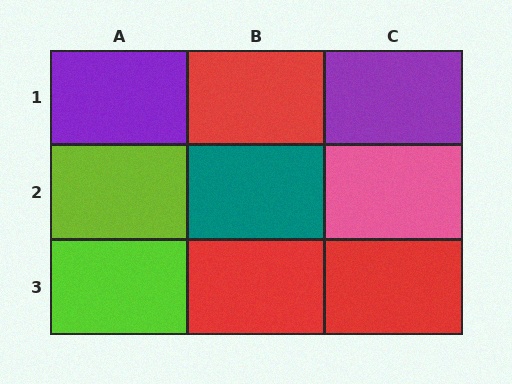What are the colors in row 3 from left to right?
Lime, red, red.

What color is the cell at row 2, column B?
Teal.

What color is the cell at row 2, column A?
Lime.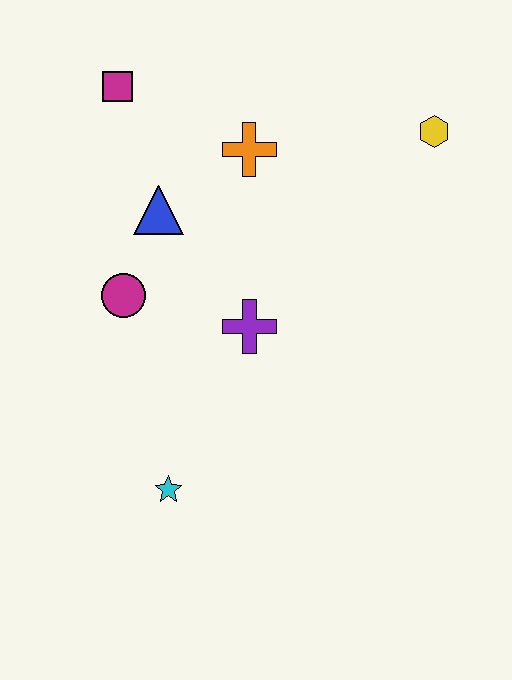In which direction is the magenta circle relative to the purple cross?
The magenta circle is to the left of the purple cross.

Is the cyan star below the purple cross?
Yes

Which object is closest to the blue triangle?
The magenta circle is closest to the blue triangle.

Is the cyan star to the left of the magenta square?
No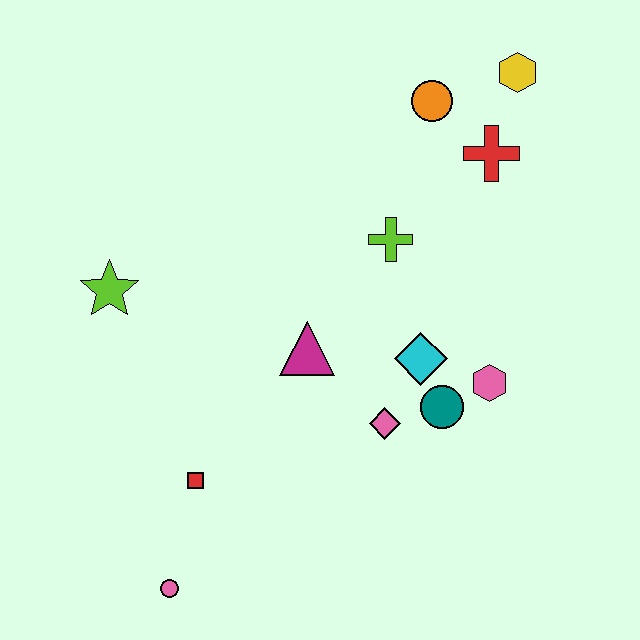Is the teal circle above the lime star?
No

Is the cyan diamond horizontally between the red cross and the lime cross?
Yes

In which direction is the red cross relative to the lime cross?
The red cross is to the right of the lime cross.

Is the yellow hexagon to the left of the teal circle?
No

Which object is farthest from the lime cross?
The pink circle is farthest from the lime cross.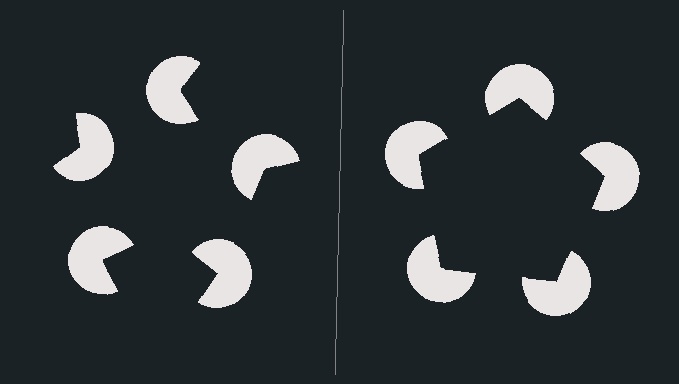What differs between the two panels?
The pac-man discs are positioned identically on both sides; only the wedge orientations differ. On the right they align to a pentagon; on the left they are misaligned.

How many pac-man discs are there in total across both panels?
10 — 5 on each side.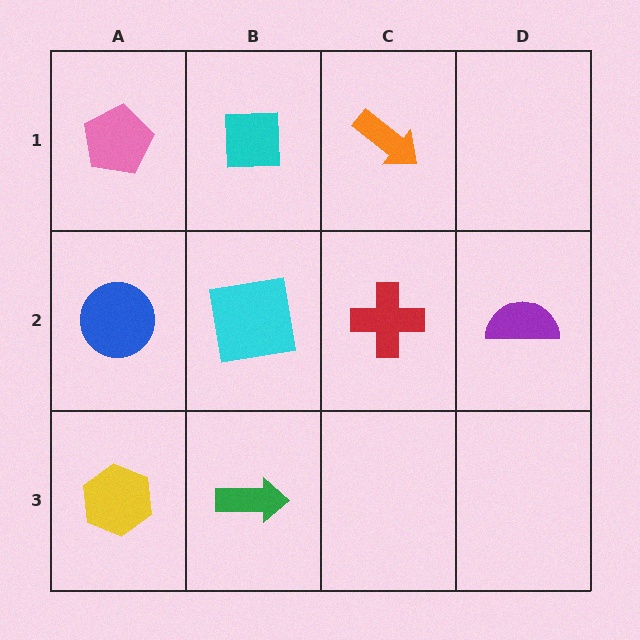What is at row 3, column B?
A green arrow.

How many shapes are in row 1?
3 shapes.